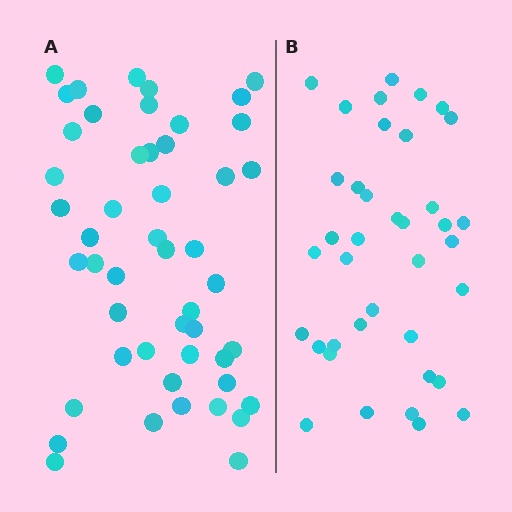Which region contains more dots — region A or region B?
Region A (the left region) has more dots.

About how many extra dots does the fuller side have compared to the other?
Region A has roughly 12 or so more dots than region B.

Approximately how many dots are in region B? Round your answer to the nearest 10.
About 40 dots. (The exact count is 38, which rounds to 40.)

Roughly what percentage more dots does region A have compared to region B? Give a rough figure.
About 30% more.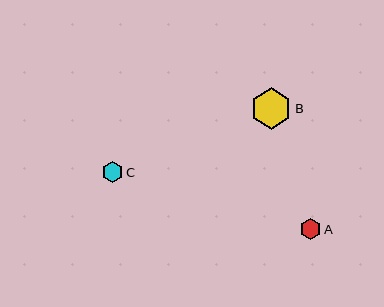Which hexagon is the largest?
Hexagon B is the largest with a size of approximately 41 pixels.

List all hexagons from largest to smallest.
From largest to smallest: B, C, A.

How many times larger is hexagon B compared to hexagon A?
Hexagon B is approximately 2.0 times the size of hexagon A.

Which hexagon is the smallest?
Hexagon A is the smallest with a size of approximately 21 pixels.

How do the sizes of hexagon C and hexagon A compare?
Hexagon C and hexagon A are approximately the same size.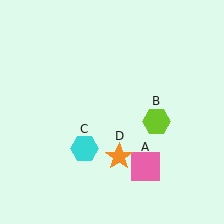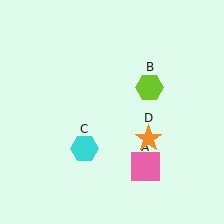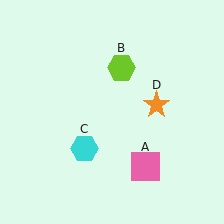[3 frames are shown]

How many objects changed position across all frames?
2 objects changed position: lime hexagon (object B), orange star (object D).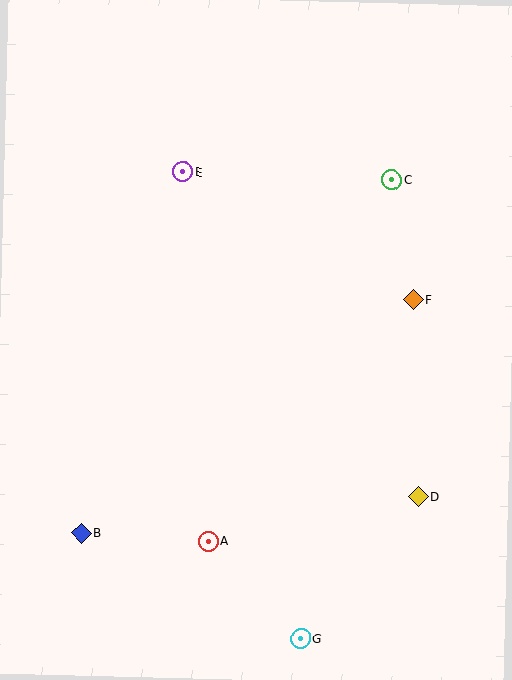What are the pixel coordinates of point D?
Point D is at (418, 497).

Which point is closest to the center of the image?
Point F at (413, 300) is closest to the center.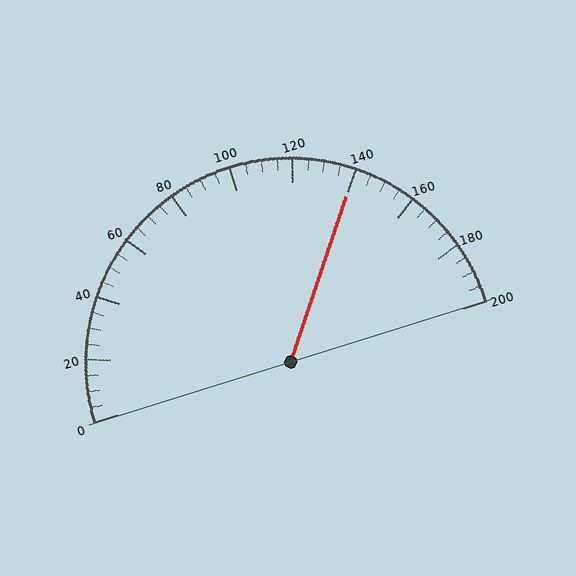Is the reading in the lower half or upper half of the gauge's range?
The reading is in the upper half of the range (0 to 200).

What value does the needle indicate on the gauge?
The needle indicates approximately 140.